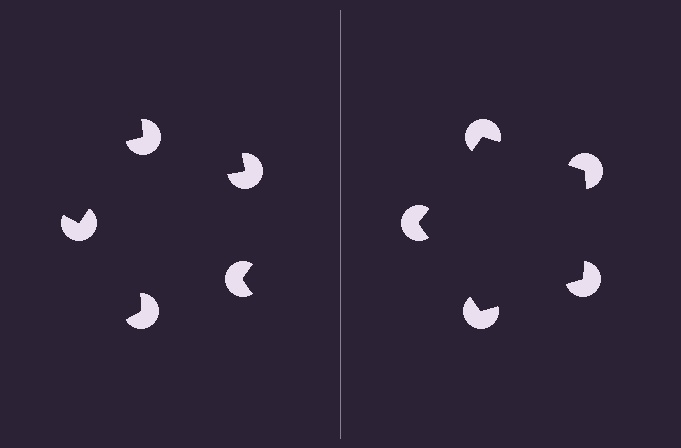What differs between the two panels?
The pac-man discs are positioned identically on both sides; only the wedge orientations differ. On the right they align to a pentagon; on the left they are misaligned.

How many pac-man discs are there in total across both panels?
10 — 5 on each side.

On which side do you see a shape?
An illusory pentagon appears on the right side. On the left side the wedge cuts are rotated, so no coherent shape forms.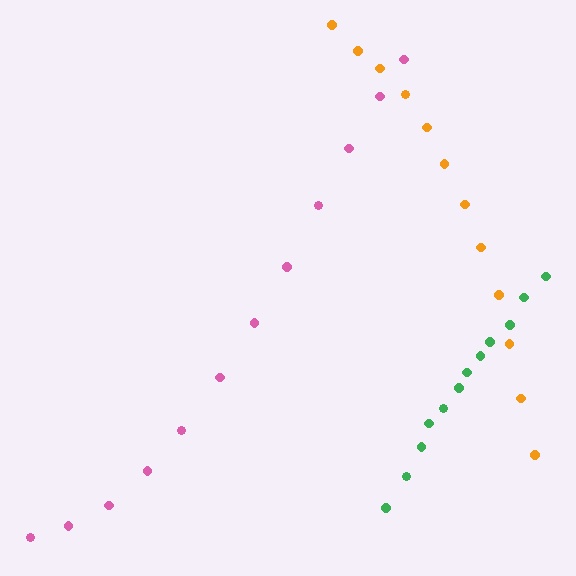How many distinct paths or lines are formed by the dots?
There are 3 distinct paths.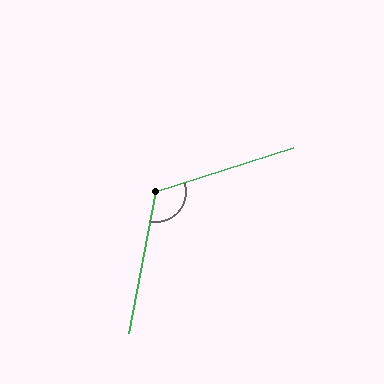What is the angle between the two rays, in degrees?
Approximately 119 degrees.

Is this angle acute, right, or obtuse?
It is obtuse.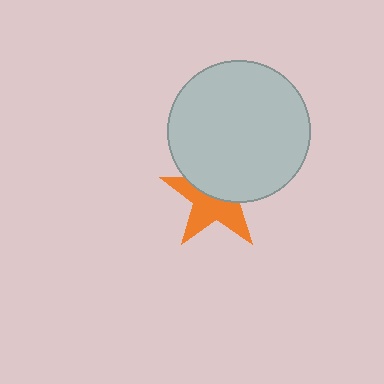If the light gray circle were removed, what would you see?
You would see the complete orange star.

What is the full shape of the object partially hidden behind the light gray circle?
The partially hidden object is an orange star.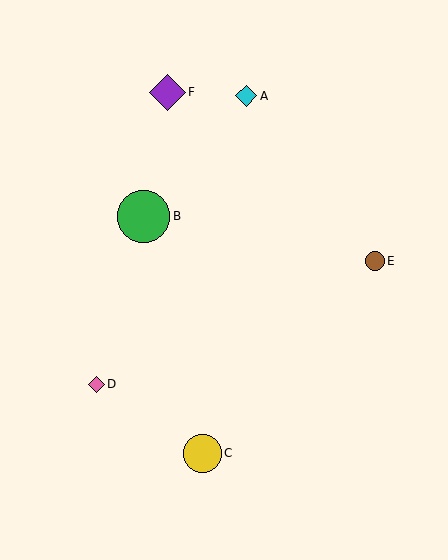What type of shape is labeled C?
Shape C is a yellow circle.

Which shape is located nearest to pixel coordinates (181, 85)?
The purple diamond (labeled F) at (167, 92) is nearest to that location.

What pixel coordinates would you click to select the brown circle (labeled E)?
Click at (375, 261) to select the brown circle E.